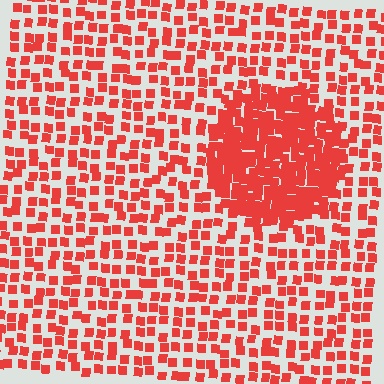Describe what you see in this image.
The image contains small red elements arranged at two different densities. A circle-shaped region is visible where the elements are more densely packed than the surrounding area.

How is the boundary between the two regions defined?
The boundary is defined by a change in element density (approximately 2.4x ratio). All elements are the same color, size, and shape.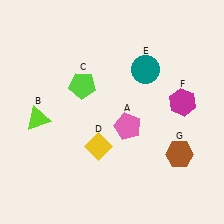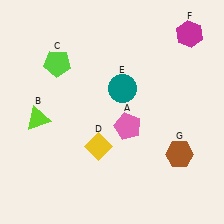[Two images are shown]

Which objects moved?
The objects that moved are: the lime pentagon (C), the teal circle (E), the magenta hexagon (F).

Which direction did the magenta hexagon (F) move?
The magenta hexagon (F) moved up.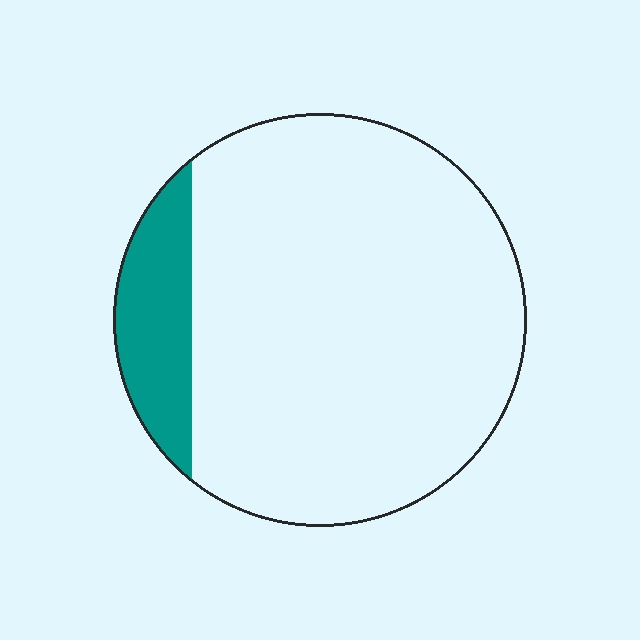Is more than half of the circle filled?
No.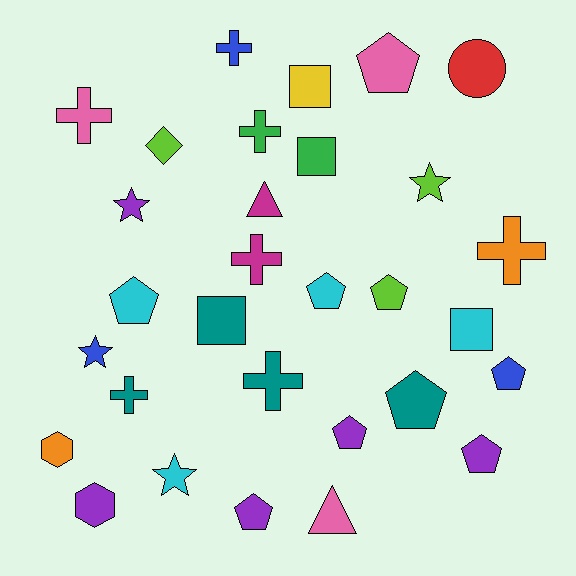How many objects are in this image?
There are 30 objects.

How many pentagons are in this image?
There are 9 pentagons.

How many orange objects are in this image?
There are 2 orange objects.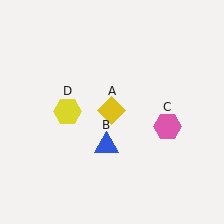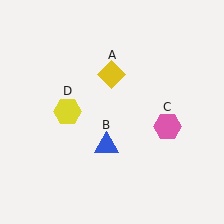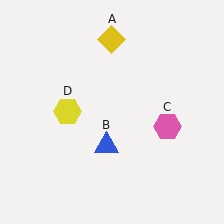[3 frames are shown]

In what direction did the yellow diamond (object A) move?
The yellow diamond (object A) moved up.